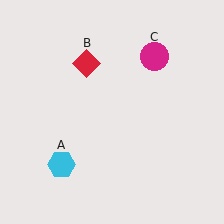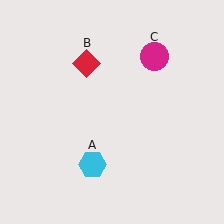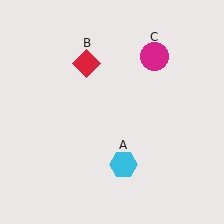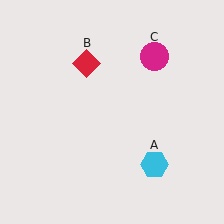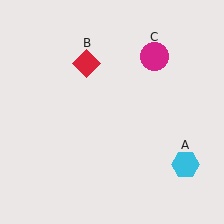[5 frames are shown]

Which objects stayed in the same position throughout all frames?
Red diamond (object B) and magenta circle (object C) remained stationary.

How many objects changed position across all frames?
1 object changed position: cyan hexagon (object A).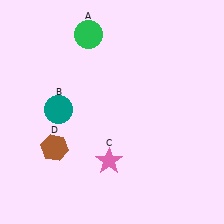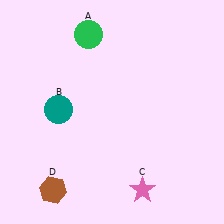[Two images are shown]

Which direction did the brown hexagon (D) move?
The brown hexagon (D) moved down.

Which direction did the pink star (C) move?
The pink star (C) moved right.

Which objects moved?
The objects that moved are: the pink star (C), the brown hexagon (D).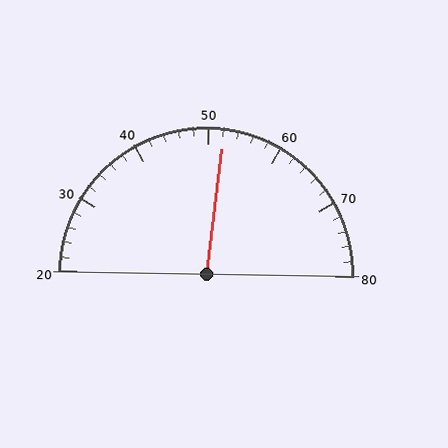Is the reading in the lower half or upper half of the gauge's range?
The reading is in the upper half of the range (20 to 80).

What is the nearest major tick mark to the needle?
The nearest major tick mark is 50.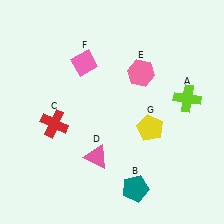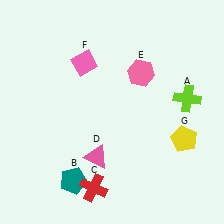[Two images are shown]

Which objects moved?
The objects that moved are: the teal pentagon (B), the red cross (C), the yellow pentagon (G).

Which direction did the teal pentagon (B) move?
The teal pentagon (B) moved left.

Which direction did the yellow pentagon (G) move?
The yellow pentagon (G) moved right.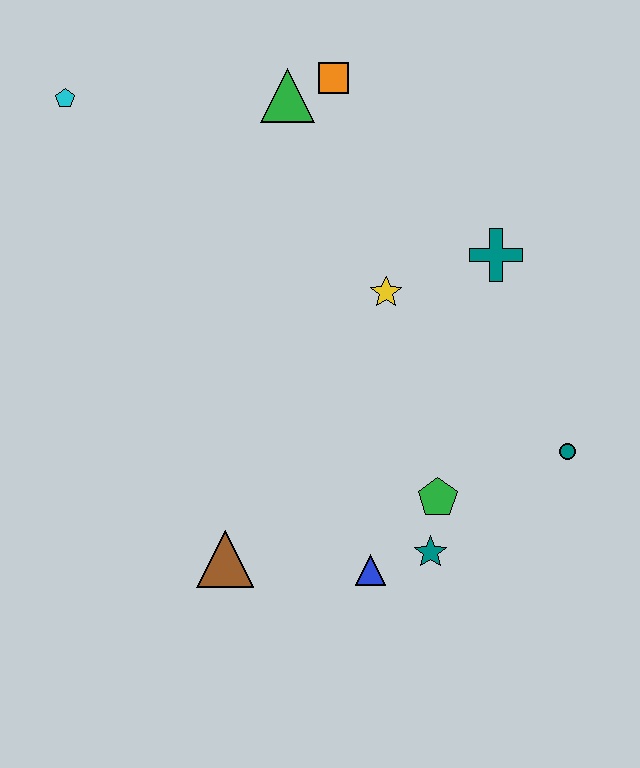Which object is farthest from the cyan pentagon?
The teal circle is farthest from the cyan pentagon.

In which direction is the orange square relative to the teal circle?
The orange square is above the teal circle.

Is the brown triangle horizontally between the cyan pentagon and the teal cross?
Yes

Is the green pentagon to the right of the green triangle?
Yes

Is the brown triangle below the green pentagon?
Yes